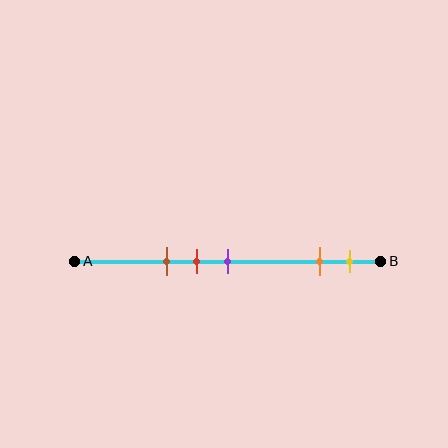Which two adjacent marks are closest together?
The red and purple marks are the closest adjacent pair.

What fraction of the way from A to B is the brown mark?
The brown mark is approximately 30% (0.3) of the way from A to B.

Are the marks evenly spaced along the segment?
No, the marks are not evenly spaced.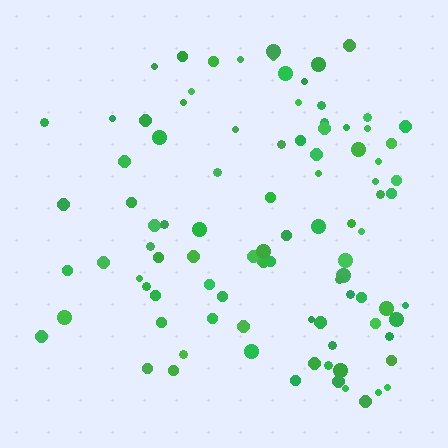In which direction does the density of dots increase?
From left to right, with the right side densest.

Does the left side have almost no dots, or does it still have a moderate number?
Still a moderate number, just noticeably fewer than the right.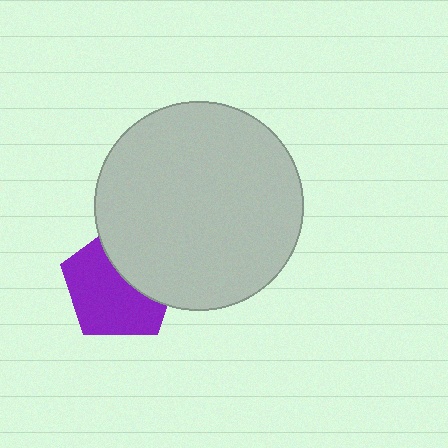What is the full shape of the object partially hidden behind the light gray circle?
The partially hidden object is a purple pentagon.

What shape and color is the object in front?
The object in front is a light gray circle.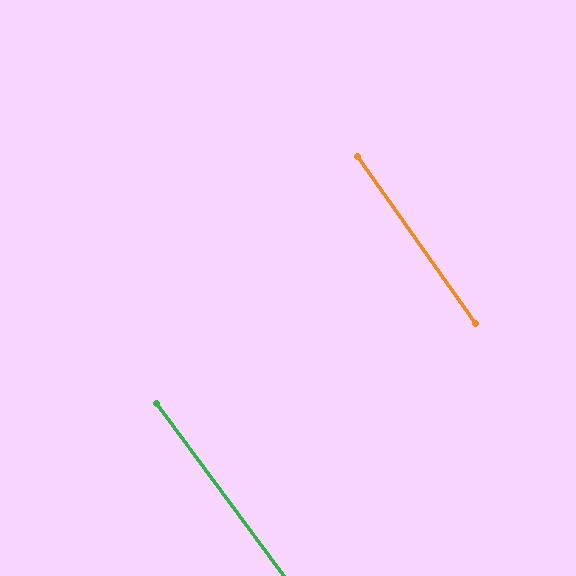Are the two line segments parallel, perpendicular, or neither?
Parallel — their directions differ by only 1.0°.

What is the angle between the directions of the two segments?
Approximately 1 degree.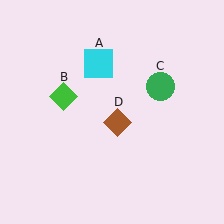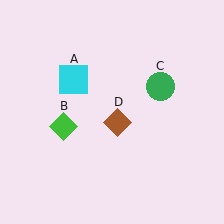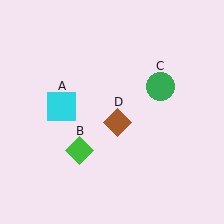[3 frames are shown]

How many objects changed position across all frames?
2 objects changed position: cyan square (object A), green diamond (object B).